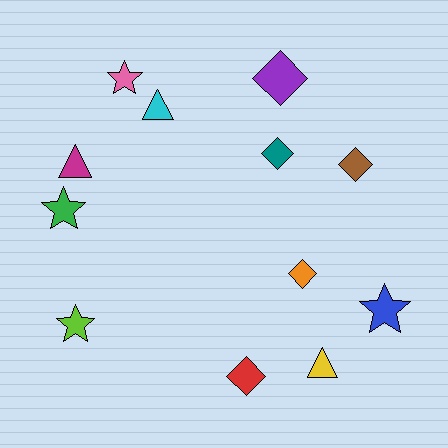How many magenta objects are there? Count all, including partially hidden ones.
There is 1 magenta object.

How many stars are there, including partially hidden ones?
There are 4 stars.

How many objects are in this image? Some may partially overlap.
There are 12 objects.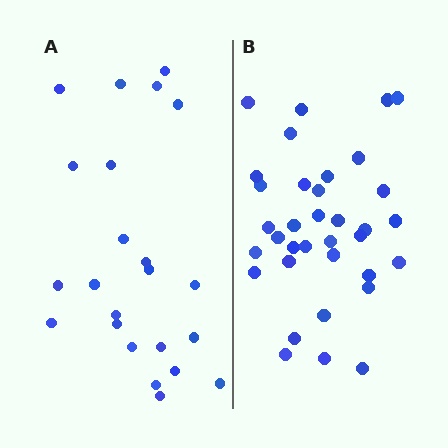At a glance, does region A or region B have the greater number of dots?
Region B (the right region) has more dots.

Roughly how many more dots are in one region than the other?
Region B has roughly 12 or so more dots than region A.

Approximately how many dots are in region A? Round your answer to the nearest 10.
About 20 dots. (The exact count is 23, which rounds to 20.)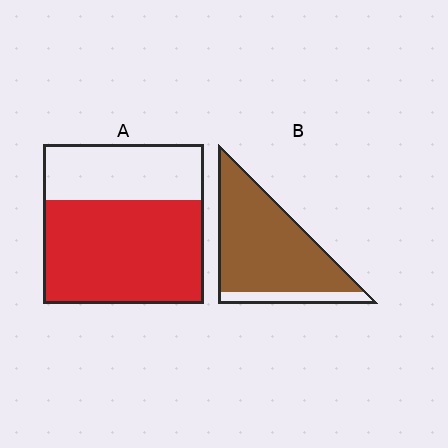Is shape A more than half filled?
Yes.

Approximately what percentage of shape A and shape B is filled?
A is approximately 65% and B is approximately 85%.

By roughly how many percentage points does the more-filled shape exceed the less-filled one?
By roughly 20 percentage points (B over A).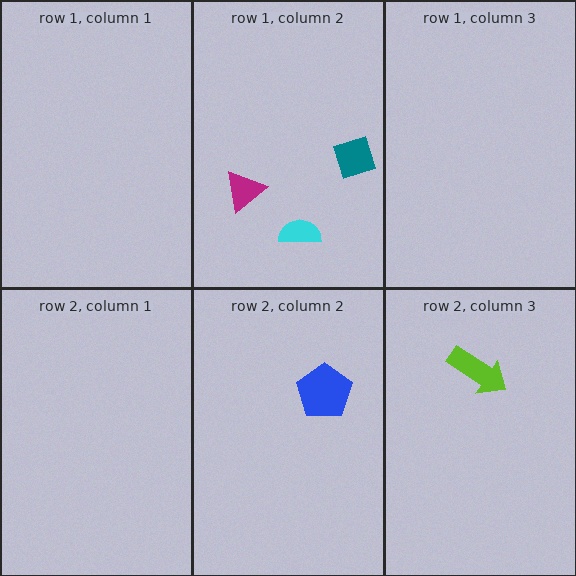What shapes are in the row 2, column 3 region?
The lime arrow.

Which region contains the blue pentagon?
The row 2, column 2 region.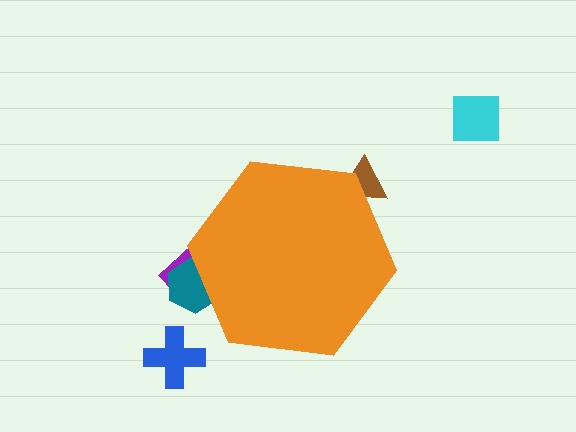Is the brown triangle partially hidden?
Yes, the brown triangle is partially hidden behind the orange hexagon.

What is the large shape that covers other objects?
An orange hexagon.